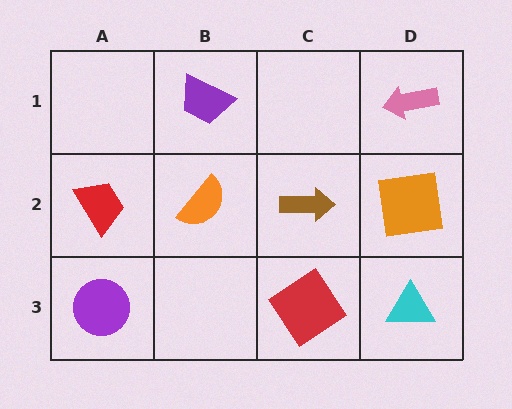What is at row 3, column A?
A purple circle.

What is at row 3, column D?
A cyan triangle.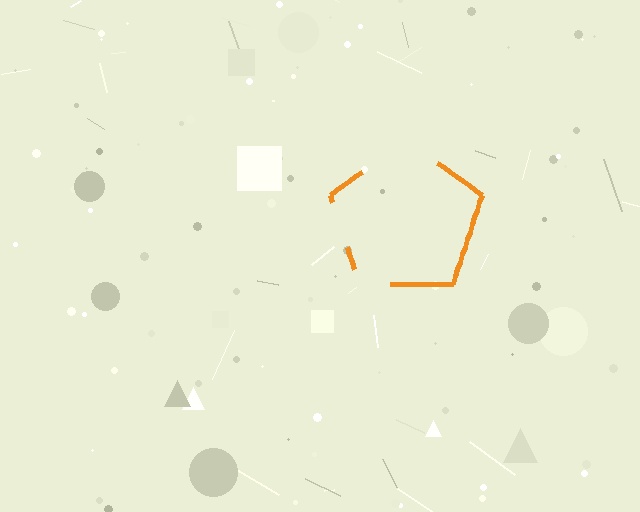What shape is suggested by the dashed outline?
The dashed outline suggests a pentagon.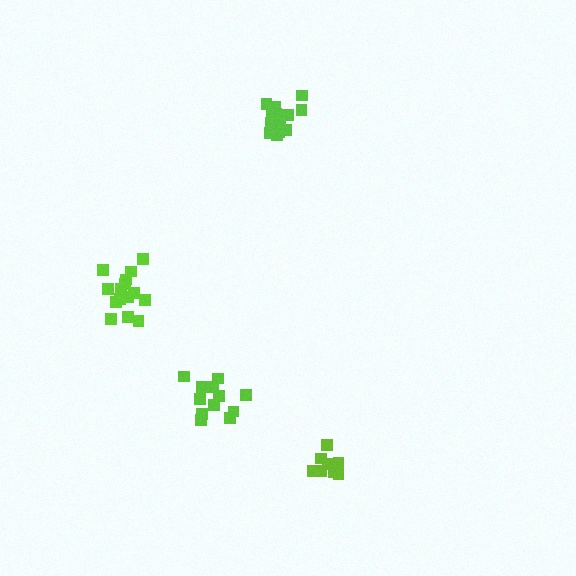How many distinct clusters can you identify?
There are 4 distinct clusters.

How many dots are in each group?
Group 1: 9 dots, Group 2: 12 dots, Group 3: 15 dots, Group 4: 13 dots (49 total).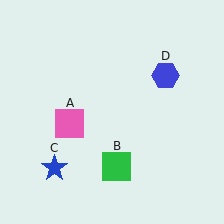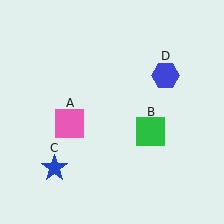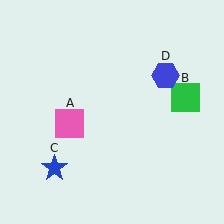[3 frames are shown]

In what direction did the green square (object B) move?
The green square (object B) moved up and to the right.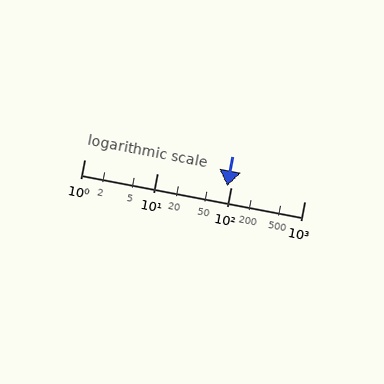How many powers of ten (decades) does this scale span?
The scale spans 3 decades, from 1 to 1000.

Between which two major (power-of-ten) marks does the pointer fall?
The pointer is between 10 and 100.